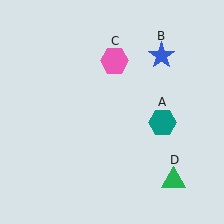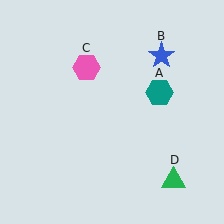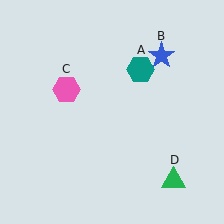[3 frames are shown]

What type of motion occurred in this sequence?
The teal hexagon (object A), pink hexagon (object C) rotated counterclockwise around the center of the scene.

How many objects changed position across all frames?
2 objects changed position: teal hexagon (object A), pink hexagon (object C).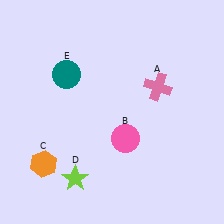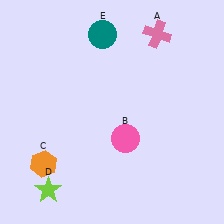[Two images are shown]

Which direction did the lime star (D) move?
The lime star (D) moved left.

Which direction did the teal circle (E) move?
The teal circle (E) moved up.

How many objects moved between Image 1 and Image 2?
3 objects moved between the two images.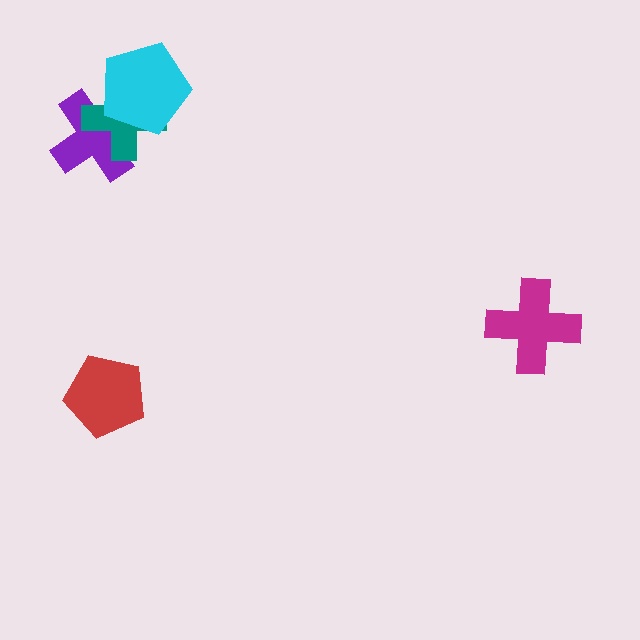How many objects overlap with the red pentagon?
0 objects overlap with the red pentagon.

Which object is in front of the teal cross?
The cyan pentagon is in front of the teal cross.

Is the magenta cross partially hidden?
No, no other shape covers it.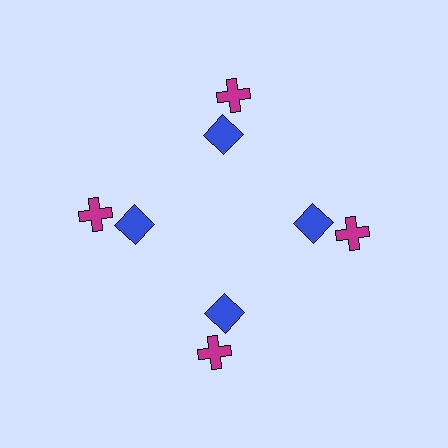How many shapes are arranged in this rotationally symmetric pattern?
There are 8 shapes, arranged in 4 groups of 2.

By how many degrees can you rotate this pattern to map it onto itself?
The pattern maps onto itself every 90 degrees of rotation.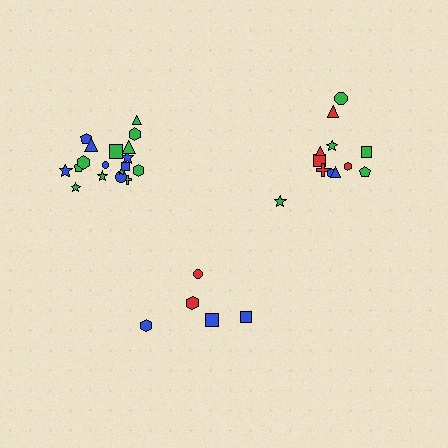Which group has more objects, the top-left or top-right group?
The top-left group.